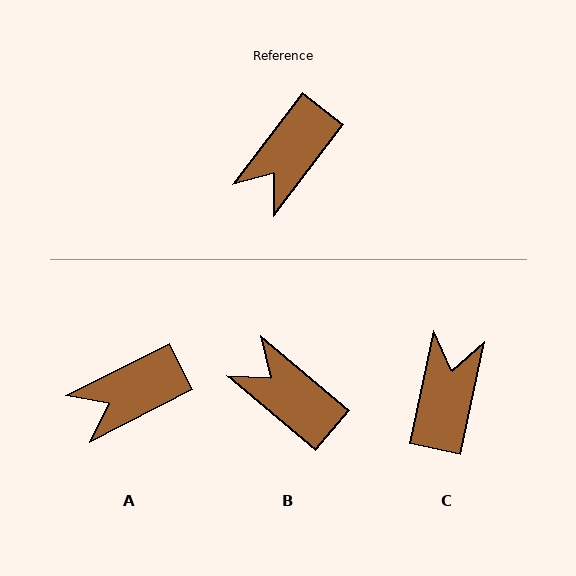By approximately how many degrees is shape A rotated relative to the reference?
Approximately 26 degrees clockwise.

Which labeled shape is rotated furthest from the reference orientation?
C, about 155 degrees away.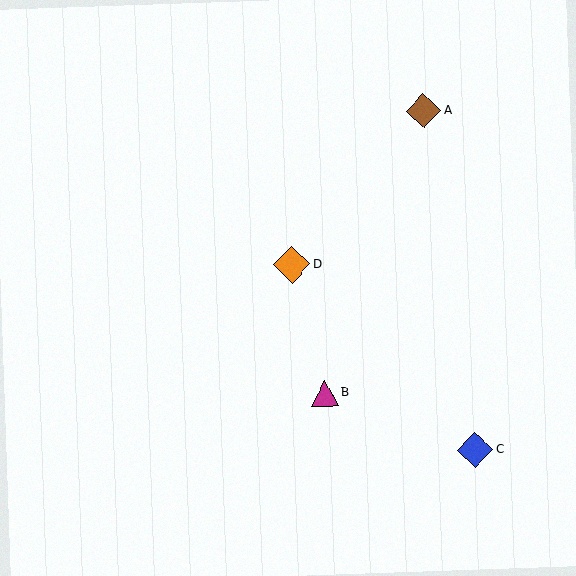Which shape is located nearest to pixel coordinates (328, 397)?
The magenta triangle (labeled B) at (325, 393) is nearest to that location.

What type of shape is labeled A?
Shape A is a brown diamond.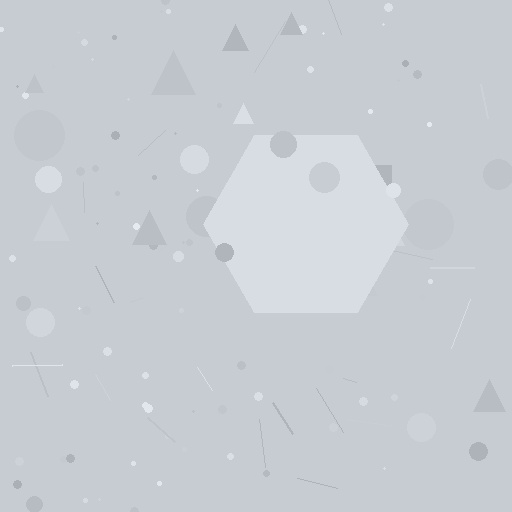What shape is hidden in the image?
A hexagon is hidden in the image.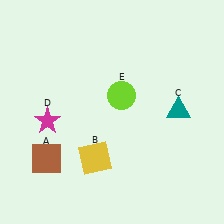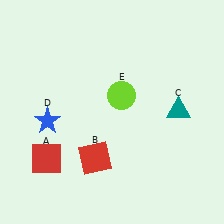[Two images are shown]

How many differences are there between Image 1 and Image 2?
There are 3 differences between the two images.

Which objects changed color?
A changed from brown to red. B changed from yellow to red. D changed from magenta to blue.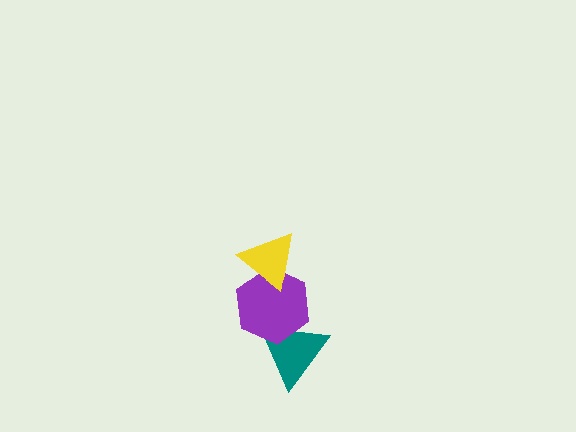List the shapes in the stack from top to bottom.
From top to bottom: the yellow triangle, the purple hexagon, the teal triangle.